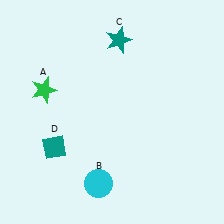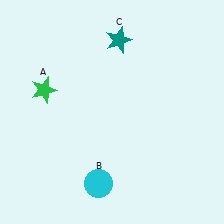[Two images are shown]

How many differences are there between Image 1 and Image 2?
There is 1 difference between the two images.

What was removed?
The teal diamond (D) was removed in Image 2.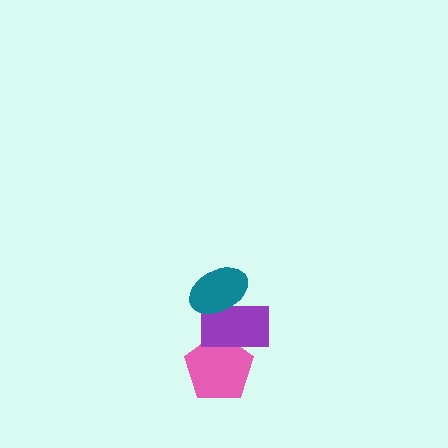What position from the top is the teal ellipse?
The teal ellipse is 1st from the top.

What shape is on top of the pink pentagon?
The purple rectangle is on top of the pink pentagon.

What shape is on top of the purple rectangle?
The teal ellipse is on top of the purple rectangle.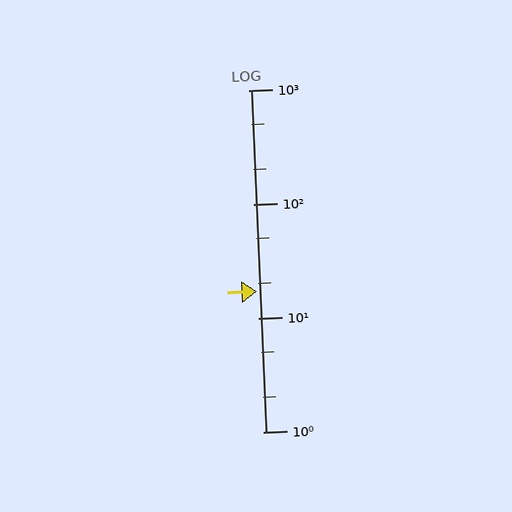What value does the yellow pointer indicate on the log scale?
The pointer indicates approximately 17.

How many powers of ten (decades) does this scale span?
The scale spans 3 decades, from 1 to 1000.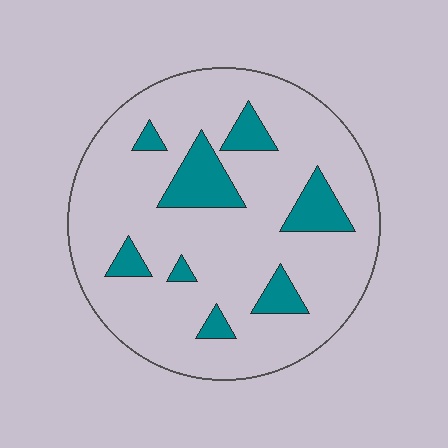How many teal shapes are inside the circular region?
8.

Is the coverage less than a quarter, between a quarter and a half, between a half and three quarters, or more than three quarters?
Less than a quarter.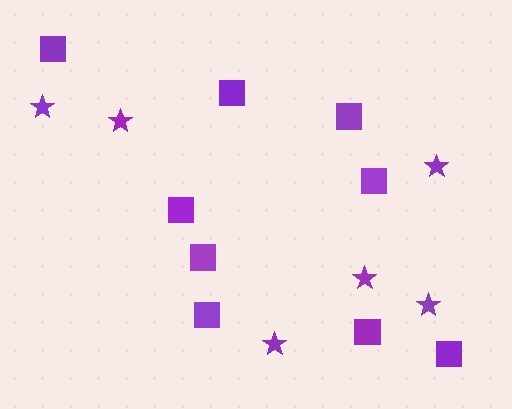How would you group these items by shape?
There are 2 groups: one group of stars (6) and one group of squares (9).